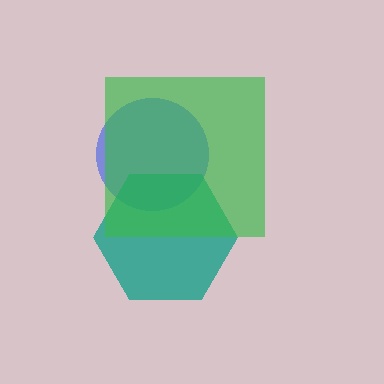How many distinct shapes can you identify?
There are 3 distinct shapes: a blue circle, a teal hexagon, a green square.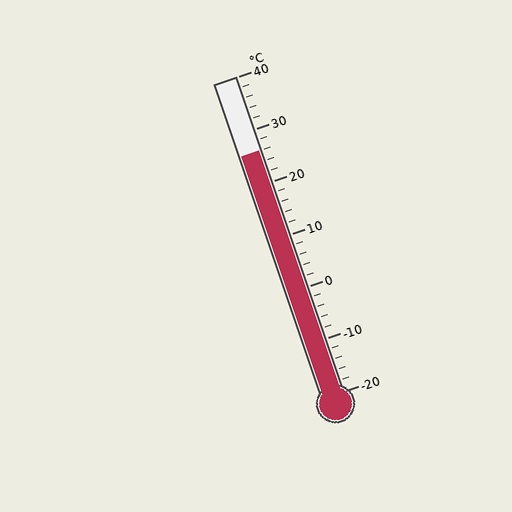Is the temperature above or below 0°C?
The temperature is above 0°C.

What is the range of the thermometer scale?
The thermometer scale ranges from -20°C to 40°C.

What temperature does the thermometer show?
The thermometer shows approximately 26°C.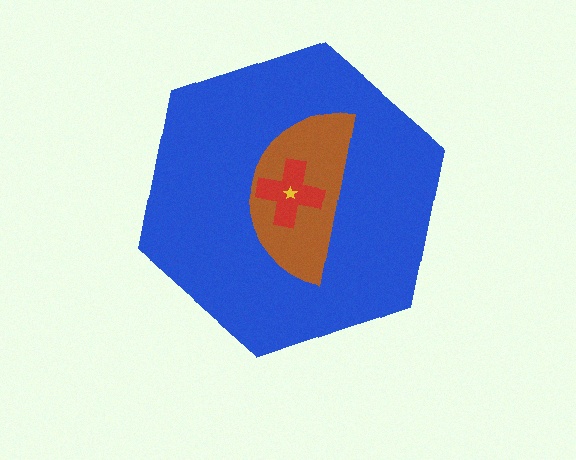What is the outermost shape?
The blue hexagon.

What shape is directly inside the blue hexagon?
The brown semicircle.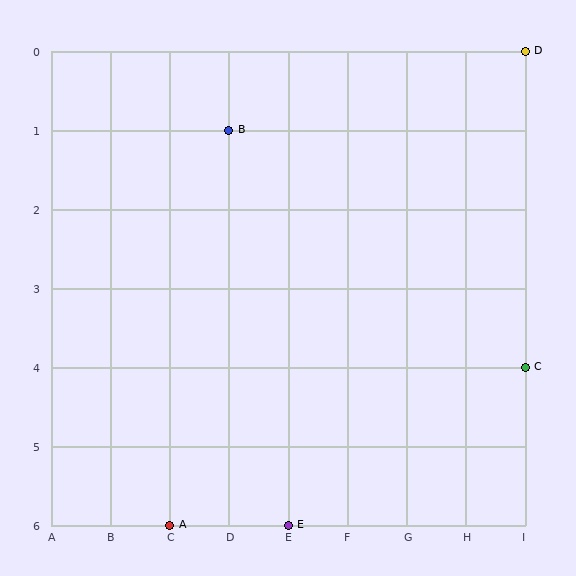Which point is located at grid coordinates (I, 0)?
Point D is at (I, 0).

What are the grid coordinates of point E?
Point E is at grid coordinates (E, 6).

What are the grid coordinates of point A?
Point A is at grid coordinates (C, 6).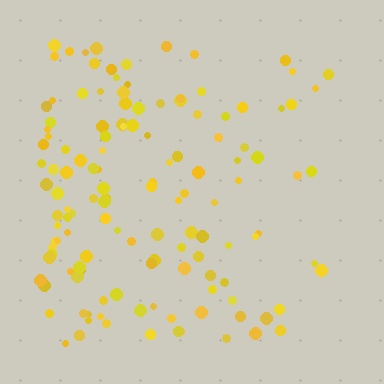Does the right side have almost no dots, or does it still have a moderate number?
Still a moderate number, just noticeably fewer than the left.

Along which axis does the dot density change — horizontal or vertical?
Horizontal.